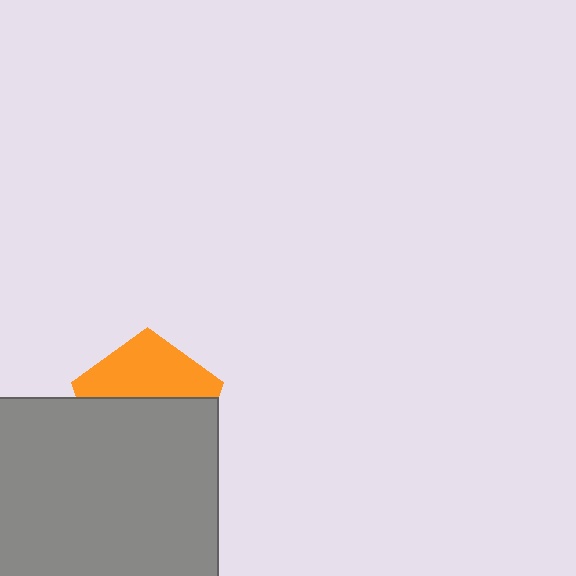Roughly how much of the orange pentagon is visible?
A small part of it is visible (roughly 42%).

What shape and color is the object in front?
The object in front is a gray square.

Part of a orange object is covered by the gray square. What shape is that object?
It is a pentagon.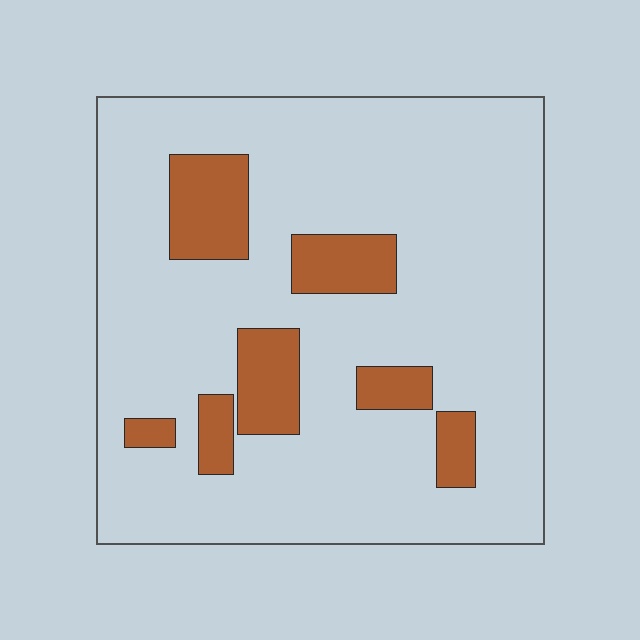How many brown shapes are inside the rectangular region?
7.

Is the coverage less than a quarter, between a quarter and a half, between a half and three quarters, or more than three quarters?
Less than a quarter.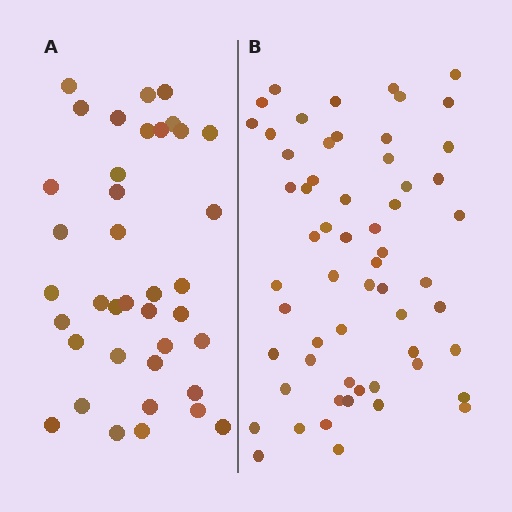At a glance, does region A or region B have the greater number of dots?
Region B (the right region) has more dots.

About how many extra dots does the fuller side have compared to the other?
Region B has approximately 20 more dots than region A.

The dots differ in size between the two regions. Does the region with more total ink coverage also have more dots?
No. Region A has more total ink coverage because its dots are larger, but region B actually contains more individual dots. Total area can be misleading — the number of items is what matters here.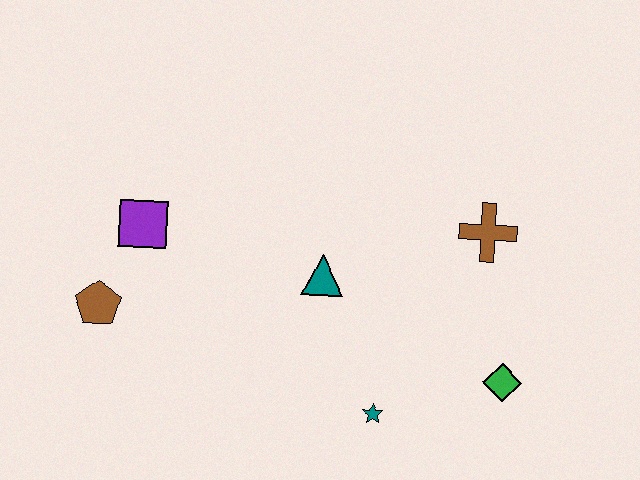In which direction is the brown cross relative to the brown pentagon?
The brown cross is to the right of the brown pentagon.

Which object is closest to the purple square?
The brown pentagon is closest to the purple square.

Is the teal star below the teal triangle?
Yes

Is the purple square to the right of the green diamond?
No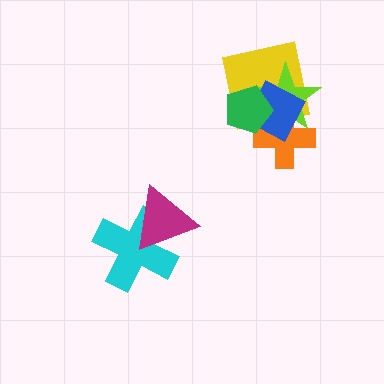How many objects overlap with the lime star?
4 objects overlap with the lime star.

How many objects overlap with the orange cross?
4 objects overlap with the orange cross.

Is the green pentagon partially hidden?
No, no other shape covers it.